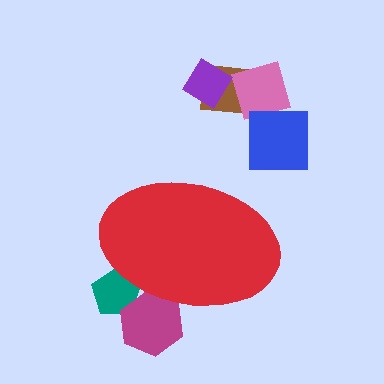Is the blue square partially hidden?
No, the blue square is fully visible.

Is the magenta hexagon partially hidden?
Yes, the magenta hexagon is partially hidden behind the red ellipse.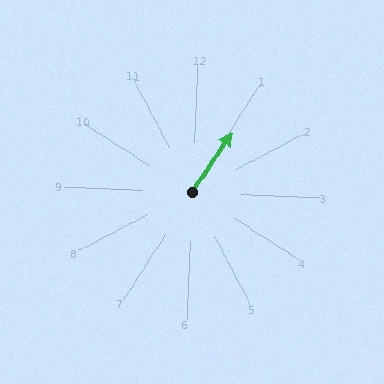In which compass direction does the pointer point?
Northeast.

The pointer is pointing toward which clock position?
Roughly 1 o'clock.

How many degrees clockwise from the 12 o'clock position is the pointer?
Approximately 32 degrees.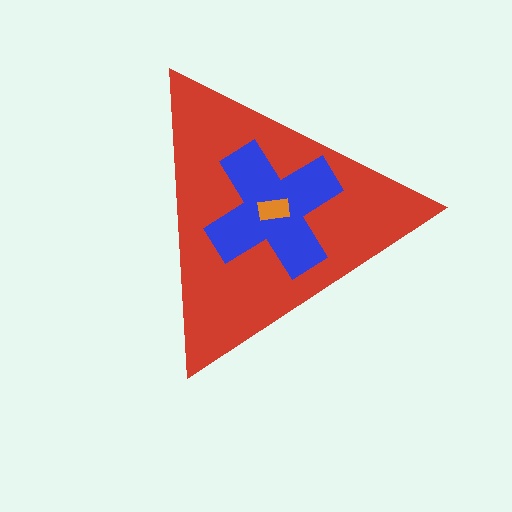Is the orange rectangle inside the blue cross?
Yes.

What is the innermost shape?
The orange rectangle.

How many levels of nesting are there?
3.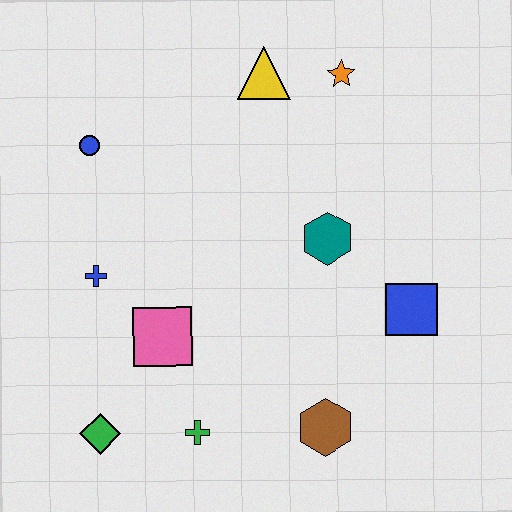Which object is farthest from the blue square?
The blue circle is farthest from the blue square.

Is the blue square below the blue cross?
Yes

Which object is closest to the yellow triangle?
The orange star is closest to the yellow triangle.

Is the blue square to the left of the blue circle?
No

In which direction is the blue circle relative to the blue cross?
The blue circle is above the blue cross.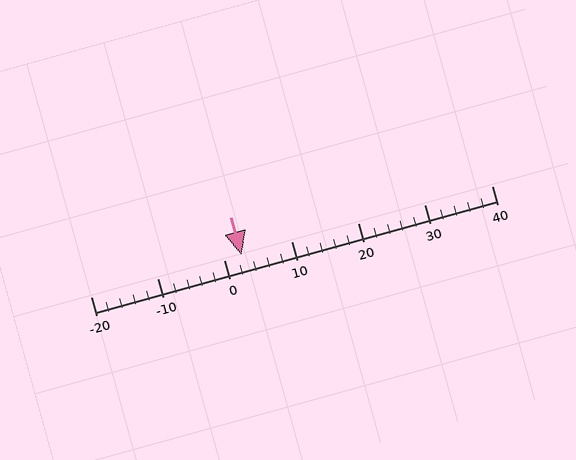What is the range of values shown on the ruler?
The ruler shows values from -20 to 40.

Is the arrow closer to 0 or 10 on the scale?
The arrow is closer to 0.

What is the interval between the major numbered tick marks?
The major tick marks are spaced 10 units apart.